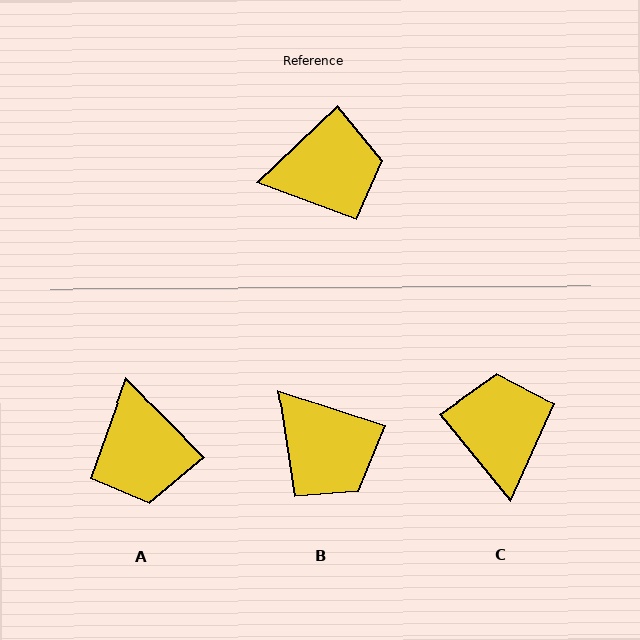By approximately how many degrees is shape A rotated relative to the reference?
Approximately 89 degrees clockwise.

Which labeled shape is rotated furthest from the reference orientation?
A, about 89 degrees away.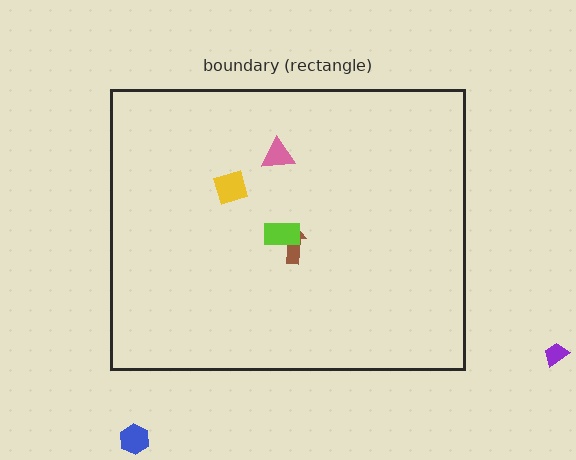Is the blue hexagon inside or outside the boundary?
Outside.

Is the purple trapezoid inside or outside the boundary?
Outside.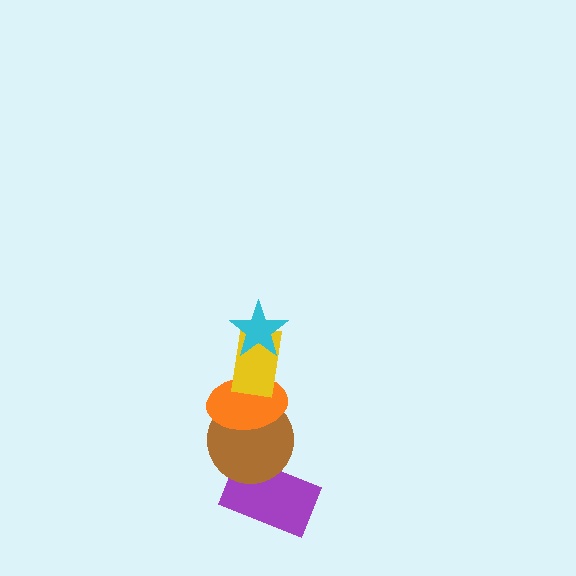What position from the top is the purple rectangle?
The purple rectangle is 5th from the top.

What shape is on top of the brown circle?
The orange ellipse is on top of the brown circle.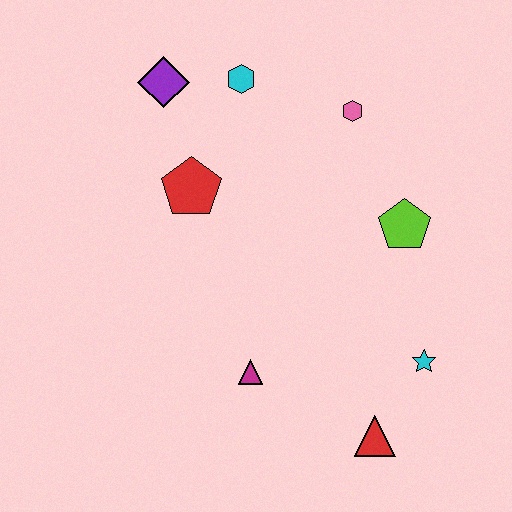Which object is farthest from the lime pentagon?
The purple diamond is farthest from the lime pentagon.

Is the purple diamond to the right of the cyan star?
No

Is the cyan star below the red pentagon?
Yes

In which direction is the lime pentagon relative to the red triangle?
The lime pentagon is above the red triangle.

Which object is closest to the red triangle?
The cyan star is closest to the red triangle.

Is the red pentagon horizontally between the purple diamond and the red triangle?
Yes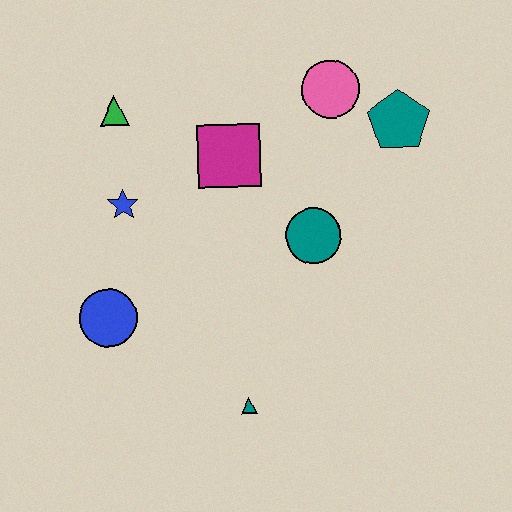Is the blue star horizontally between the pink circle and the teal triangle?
No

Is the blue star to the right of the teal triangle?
No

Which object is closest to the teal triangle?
The blue circle is closest to the teal triangle.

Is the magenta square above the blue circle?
Yes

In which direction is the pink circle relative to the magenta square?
The pink circle is to the right of the magenta square.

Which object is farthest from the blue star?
The teal pentagon is farthest from the blue star.